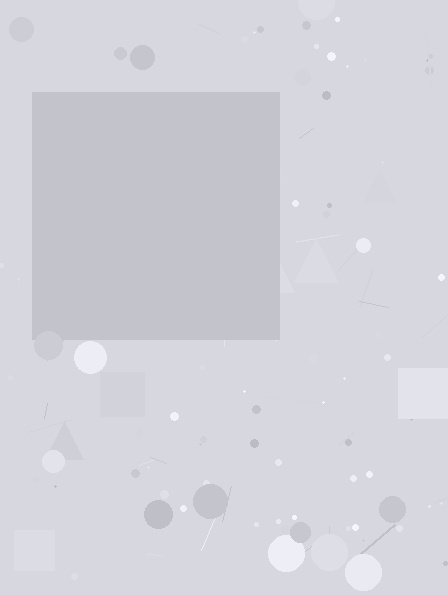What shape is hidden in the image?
A square is hidden in the image.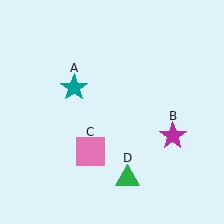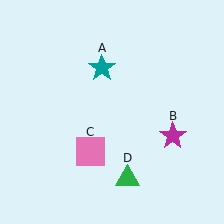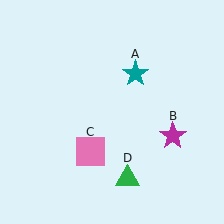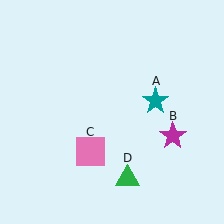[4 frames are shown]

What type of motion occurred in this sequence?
The teal star (object A) rotated clockwise around the center of the scene.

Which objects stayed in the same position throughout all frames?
Magenta star (object B) and pink square (object C) and green triangle (object D) remained stationary.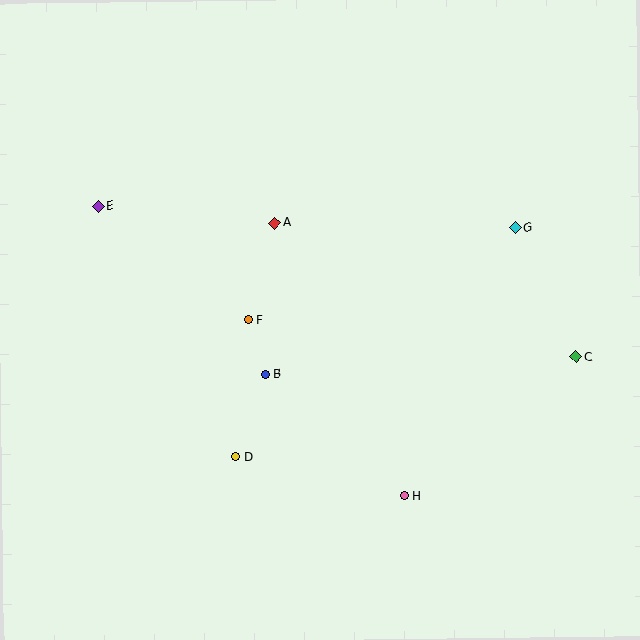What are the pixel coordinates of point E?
Point E is at (98, 206).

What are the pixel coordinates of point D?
Point D is at (235, 457).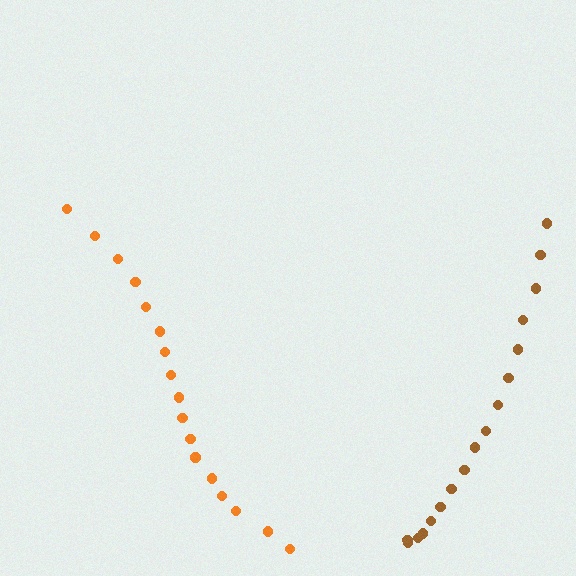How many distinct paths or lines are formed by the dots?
There are 2 distinct paths.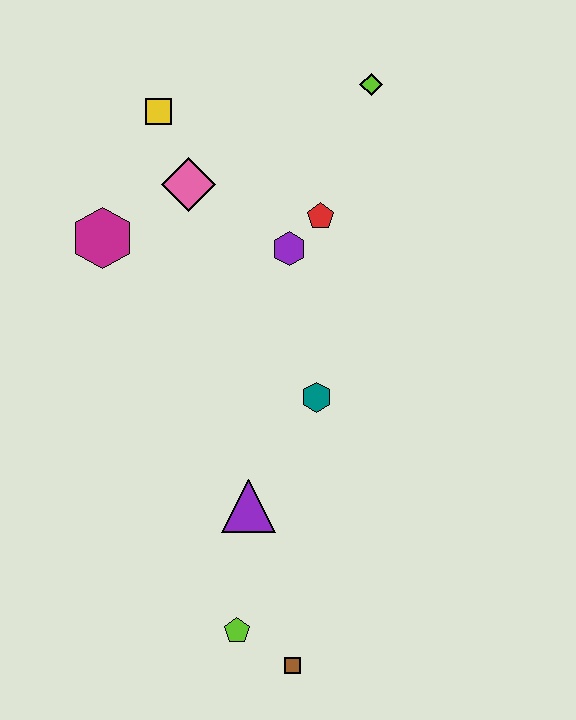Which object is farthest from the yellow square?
The brown square is farthest from the yellow square.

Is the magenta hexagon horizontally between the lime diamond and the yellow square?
No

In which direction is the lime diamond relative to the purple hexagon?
The lime diamond is above the purple hexagon.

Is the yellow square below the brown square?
No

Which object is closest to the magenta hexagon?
The pink diamond is closest to the magenta hexagon.